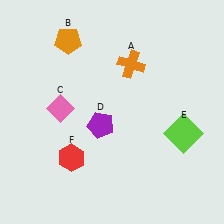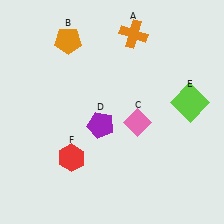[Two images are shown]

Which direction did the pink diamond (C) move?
The pink diamond (C) moved right.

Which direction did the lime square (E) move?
The lime square (E) moved up.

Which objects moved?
The objects that moved are: the orange cross (A), the pink diamond (C), the lime square (E).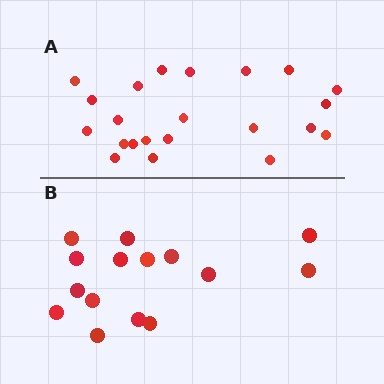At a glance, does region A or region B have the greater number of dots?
Region A (the top region) has more dots.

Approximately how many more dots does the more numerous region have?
Region A has roughly 8 or so more dots than region B.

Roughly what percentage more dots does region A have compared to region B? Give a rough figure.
About 45% more.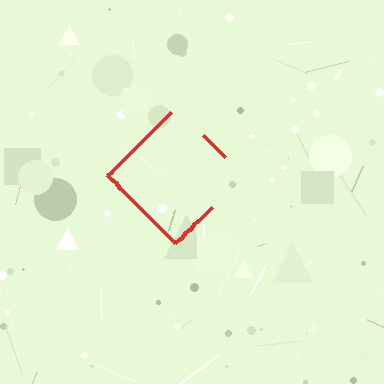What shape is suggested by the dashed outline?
The dashed outline suggests a diamond.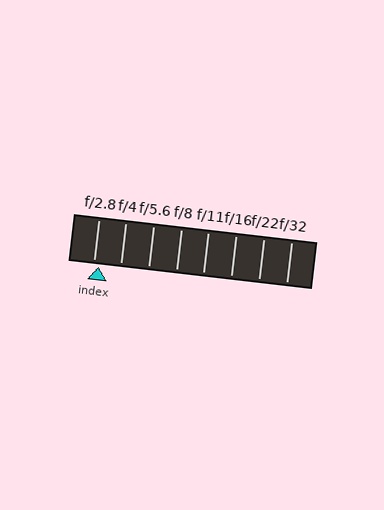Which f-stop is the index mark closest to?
The index mark is closest to f/2.8.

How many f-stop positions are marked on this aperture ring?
There are 8 f-stop positions marked.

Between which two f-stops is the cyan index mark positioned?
The index mark is between f/2.8 and f/4.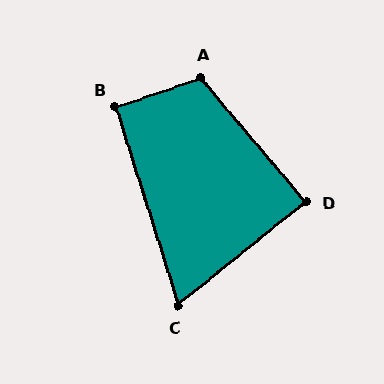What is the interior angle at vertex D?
Approximately 89 degrees (approximately right).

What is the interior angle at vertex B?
Approximately 91 degrees (approximately right).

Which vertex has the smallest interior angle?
C, at approximately 69 degrees.